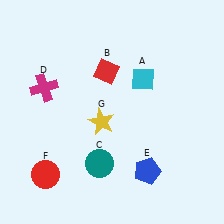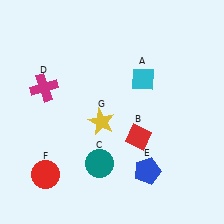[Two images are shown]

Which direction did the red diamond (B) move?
The red diamond (B) moved down.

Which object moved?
The red diamond (B) moved down.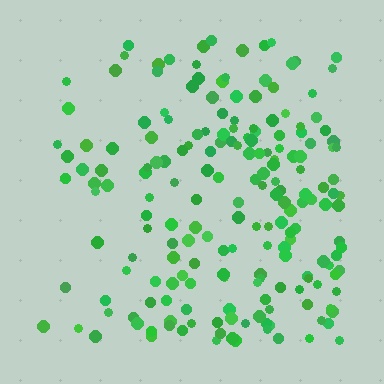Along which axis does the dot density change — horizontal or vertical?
Horizontal.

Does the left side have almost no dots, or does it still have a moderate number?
Still a moderate number, just noticeably fewer than the right.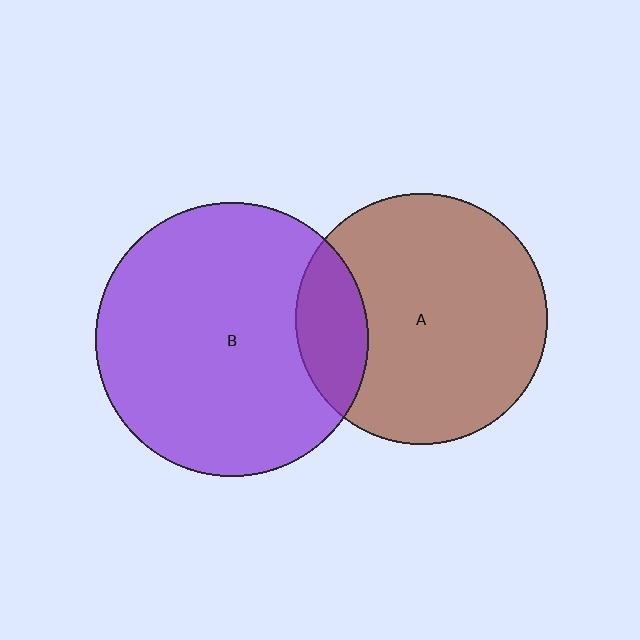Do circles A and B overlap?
Yes.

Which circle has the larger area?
Circle B (purple).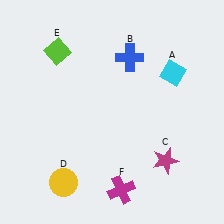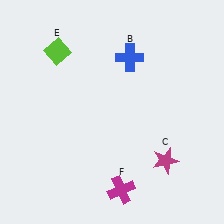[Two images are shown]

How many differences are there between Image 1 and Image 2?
There are 2 differences between the two images.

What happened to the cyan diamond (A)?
The cyan diamond (A) was removed in Image 2. It was in the top-right area of Image 1.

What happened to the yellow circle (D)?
The yellow circle (D) was removed in Image 2. It was in the bottom-left area of Image 1.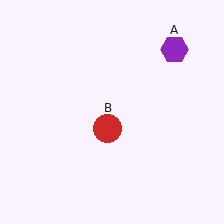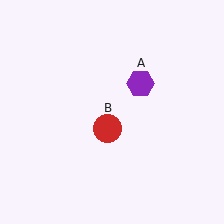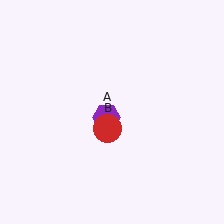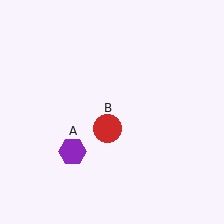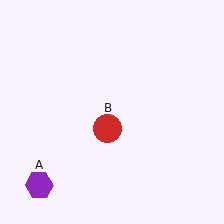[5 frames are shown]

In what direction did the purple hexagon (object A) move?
The purple hexagon (object A) moved down and to the left.